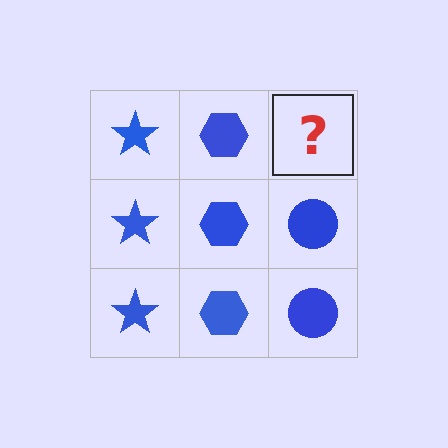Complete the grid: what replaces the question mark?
The question mark should be replaced with a blue circle.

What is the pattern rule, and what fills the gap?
The rule is that each column has a consistent shape. The gap should be filled with a blue circle.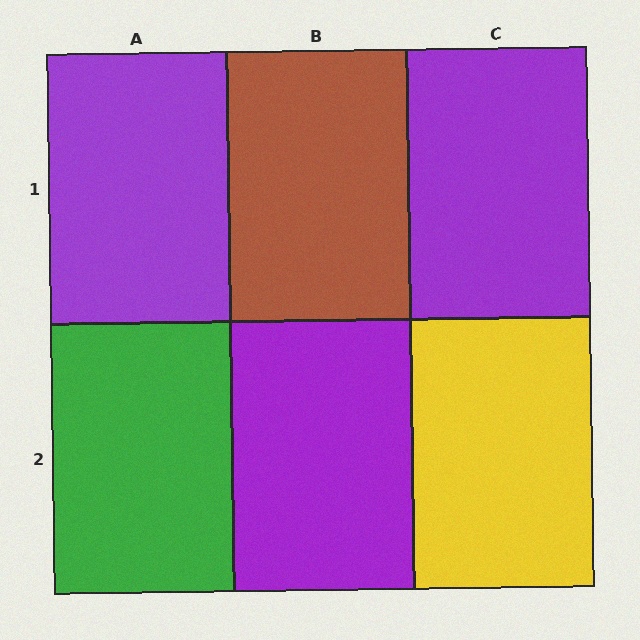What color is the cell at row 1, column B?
Brown.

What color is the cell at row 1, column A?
Purple.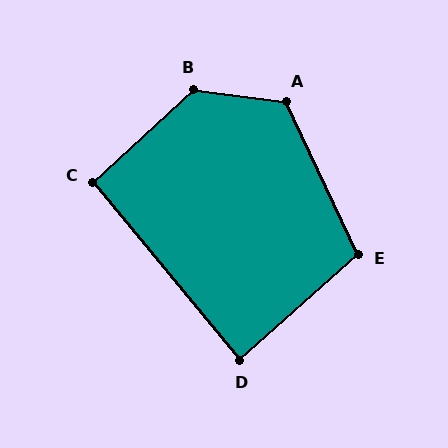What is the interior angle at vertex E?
Approximately 107 degrees (obtuse).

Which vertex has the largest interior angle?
B, at approximately 130 degrees.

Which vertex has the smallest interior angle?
D, at approximately 88 degrees.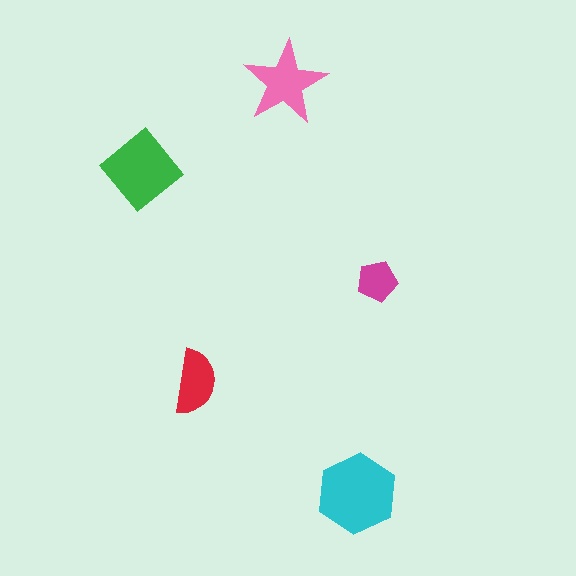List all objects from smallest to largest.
The magenta pentagon, the red semicircle, the pink star, the green diamond, the cyan hexagon.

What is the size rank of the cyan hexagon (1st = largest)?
1st.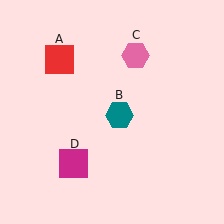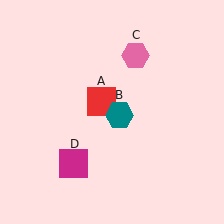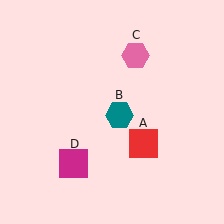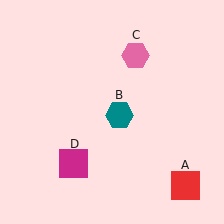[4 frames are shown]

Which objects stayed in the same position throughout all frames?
Teal hexagon (object B) and pink hexagon (object C) and magenta square (object D) remained stationary.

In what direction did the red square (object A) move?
The red square (object A) moved down and to the right.